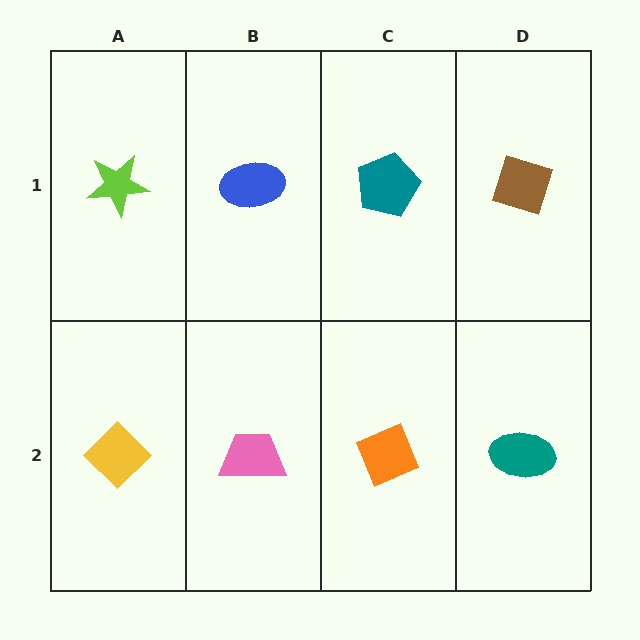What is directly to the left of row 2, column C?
A pink trapezoid.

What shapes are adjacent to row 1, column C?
An orange diamond (row 2, column C), a blue ellipse (row 1, column B), a brown diamond (row 1, column D).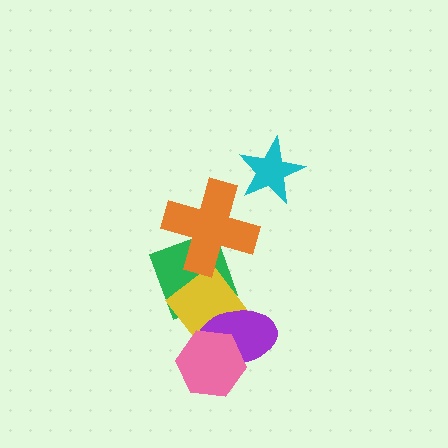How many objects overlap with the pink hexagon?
2 objects overlap with the pink hexagon.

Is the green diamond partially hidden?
Yes, it is partially covered by another shape.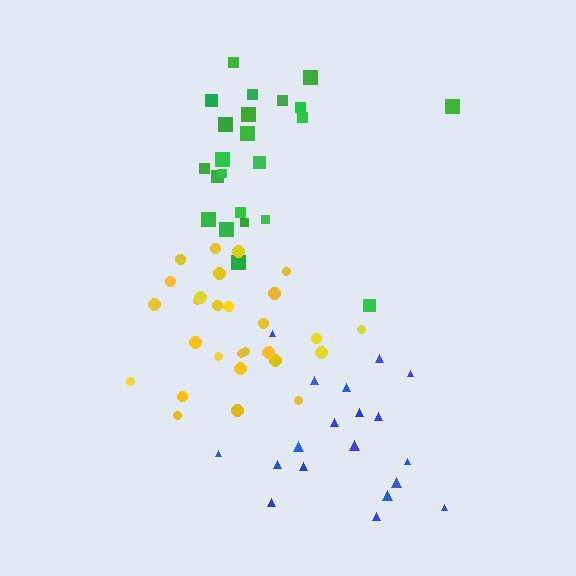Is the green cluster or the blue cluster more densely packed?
Blue.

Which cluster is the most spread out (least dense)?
Green.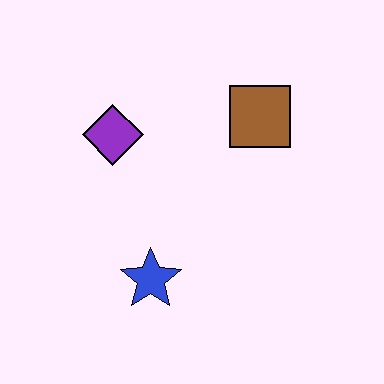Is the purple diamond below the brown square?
Yes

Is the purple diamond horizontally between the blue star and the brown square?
No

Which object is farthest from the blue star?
The brown square is farthest from the blue star.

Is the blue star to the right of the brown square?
No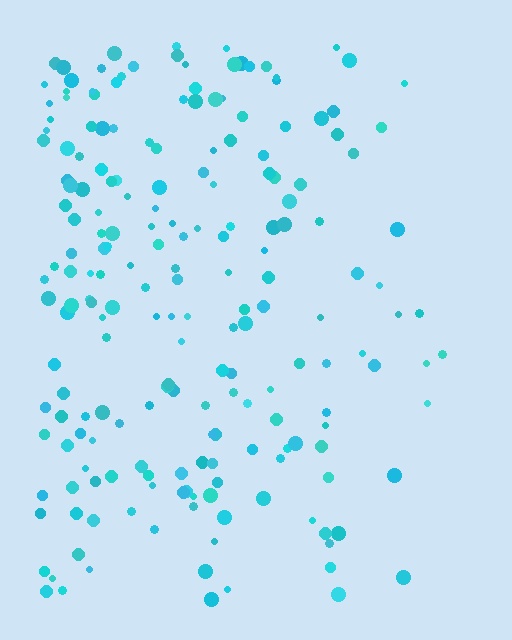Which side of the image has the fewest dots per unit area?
The right.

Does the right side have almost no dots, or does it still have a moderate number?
Still a moderate number, just noticeably fewer than the left.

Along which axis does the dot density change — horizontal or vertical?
Horizontal.